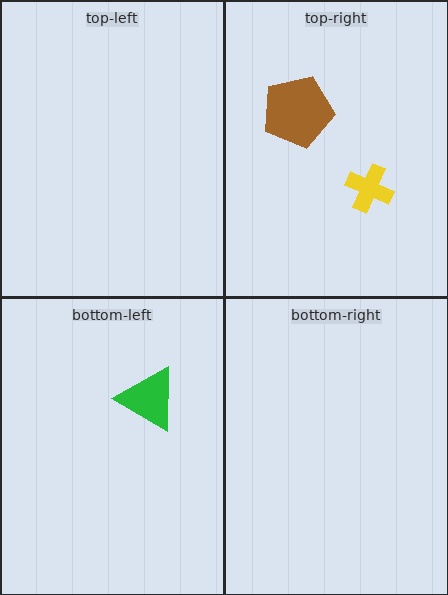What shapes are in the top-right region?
The brown pentagon, the yellow cross.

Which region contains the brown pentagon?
The top-right region.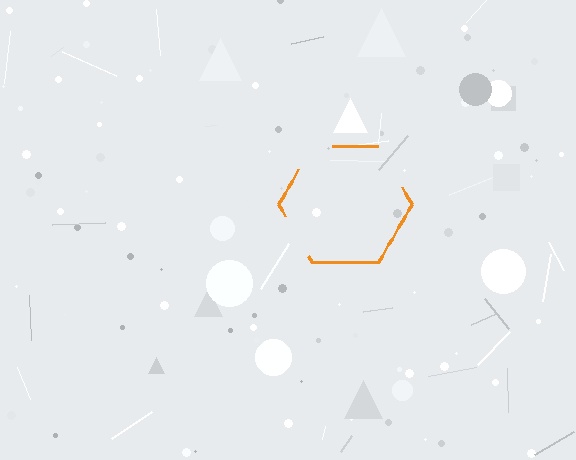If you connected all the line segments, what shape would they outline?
They would outline a hexagon.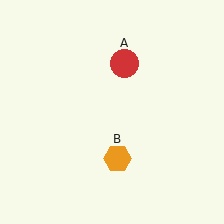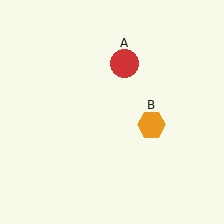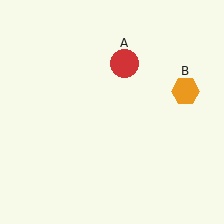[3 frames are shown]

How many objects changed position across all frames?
1 object changed position: orange hexagon (object B).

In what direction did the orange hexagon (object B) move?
The orange hexagon (object B) moved up and to the right.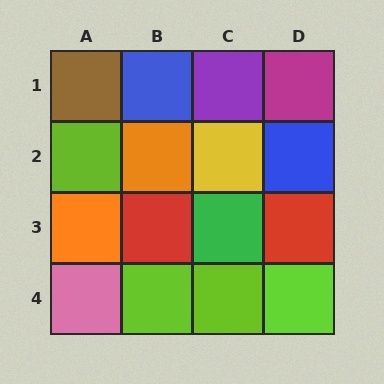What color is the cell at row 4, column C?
Lime.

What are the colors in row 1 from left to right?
Brown, blue, purple, magenta.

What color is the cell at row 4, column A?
Pink.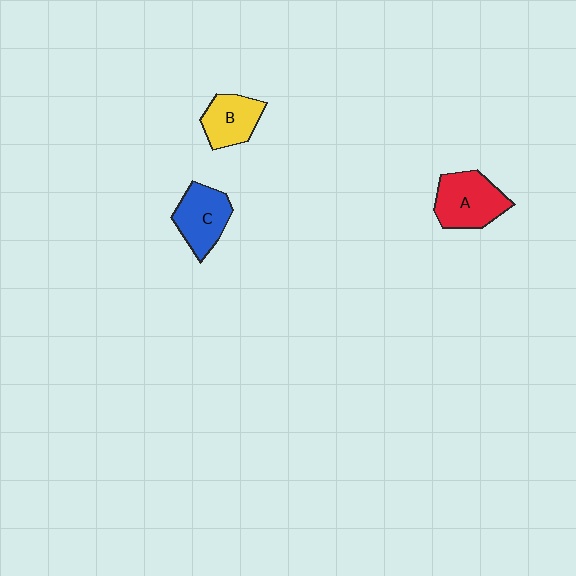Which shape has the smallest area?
Shape B (yellow).